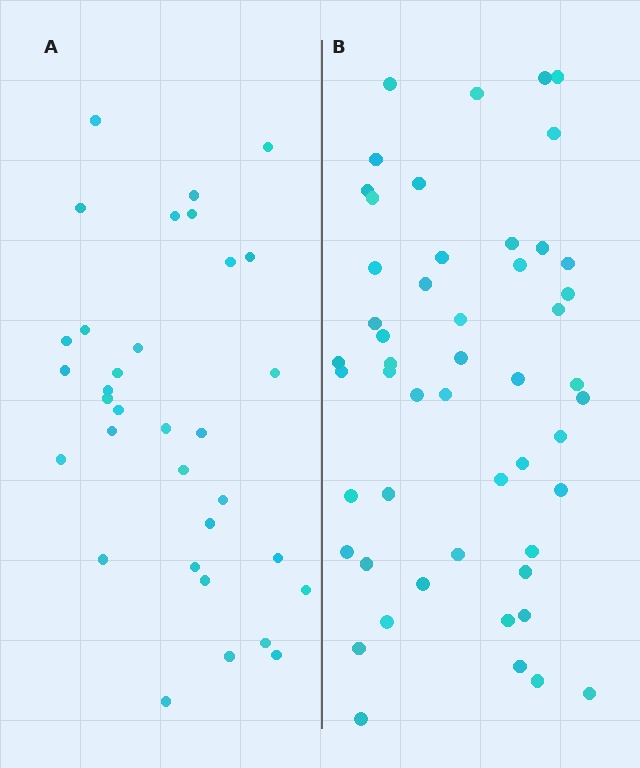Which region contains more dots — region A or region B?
Region B (the right region) has more dots.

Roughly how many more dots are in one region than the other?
Region B has approximately 20 more dots than region A.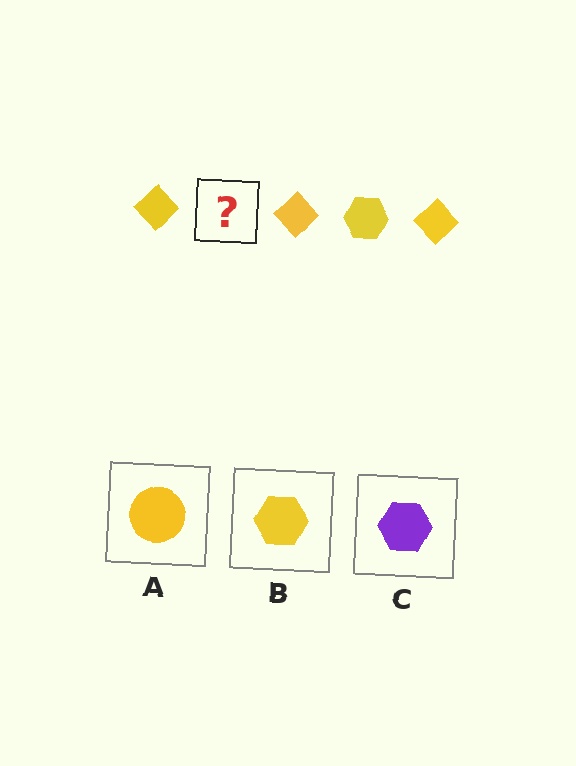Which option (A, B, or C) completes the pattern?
B.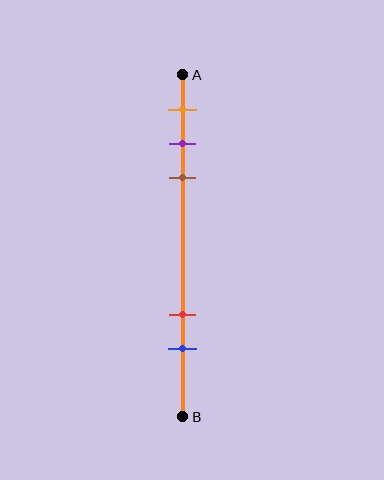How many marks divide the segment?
There are 5 marks dividing the segment.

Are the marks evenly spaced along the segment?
No, the marks are not evenly spaced.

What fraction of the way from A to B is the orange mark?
The orange mark is approximately 10% (0.1) of the way from A to B.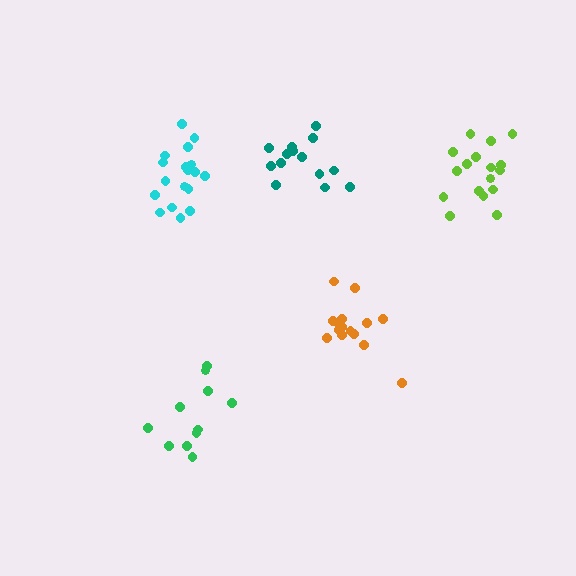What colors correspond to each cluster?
The clusters are colored: teal, green, orange, lime, cyan.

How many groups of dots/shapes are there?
There are 5 groups.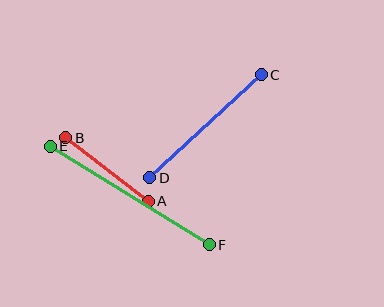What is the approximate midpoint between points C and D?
The midpoint is at approximately (206, 126) pixels.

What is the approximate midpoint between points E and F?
The midpoint is at approximately (130, 195) pixels.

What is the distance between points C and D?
The distance is approximately 151 pixels.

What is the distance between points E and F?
The distance is approximately 187 pixels.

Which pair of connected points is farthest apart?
Points E and F are farthest apart.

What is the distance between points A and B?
The distance is approximately 104 pixels.